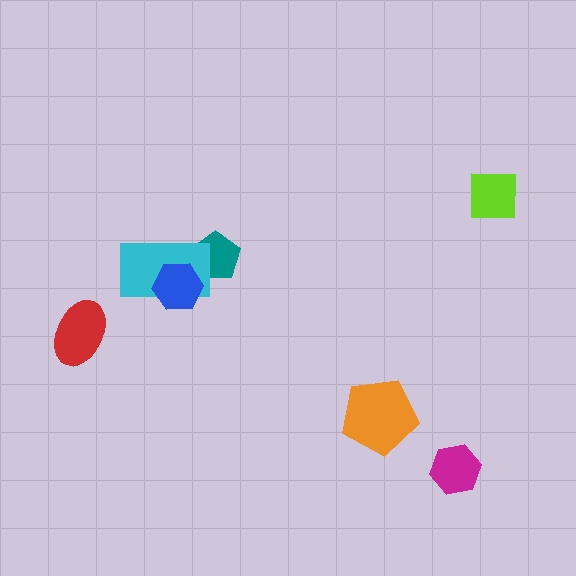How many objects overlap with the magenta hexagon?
0 objects overlap with the magenta hexagon.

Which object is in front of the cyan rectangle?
The blue hexagon is in front of the cyan rectangle.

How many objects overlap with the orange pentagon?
0 objects overlap with the orange pentagon.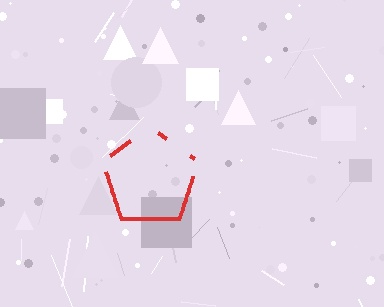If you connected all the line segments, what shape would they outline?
They would outline a pentagon.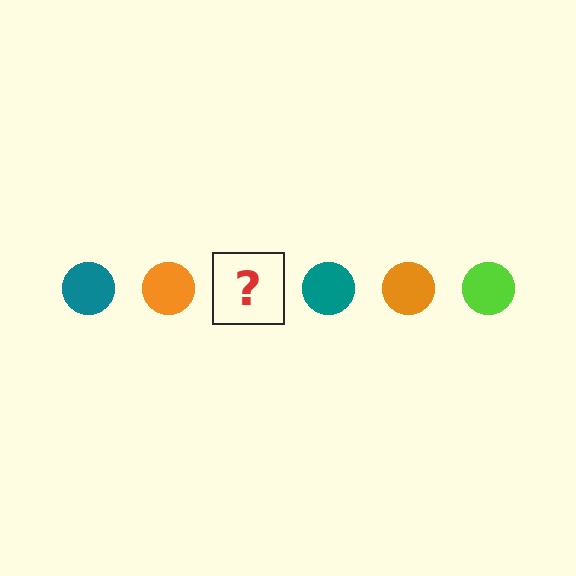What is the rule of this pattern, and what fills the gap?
The rule is that the pattern cycles through teal, orange, lime circles. The gap should be filled with a lime circle.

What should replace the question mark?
The question mark should be replaced with a lime circle.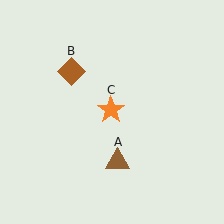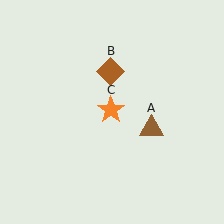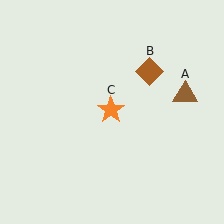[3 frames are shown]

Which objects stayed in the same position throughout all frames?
Orange star (object C) remained stationary.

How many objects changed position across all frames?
2 objects changed position: brown triangle (object A), brown diamond (object B).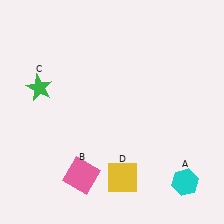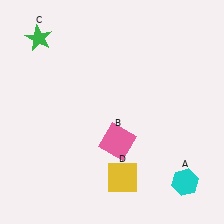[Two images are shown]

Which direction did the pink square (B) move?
The pink square (B) moved right.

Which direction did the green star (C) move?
The green star (C) moved up.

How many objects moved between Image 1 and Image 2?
2 objects moved between the two images.